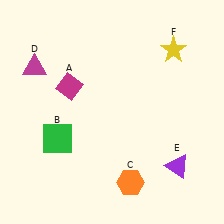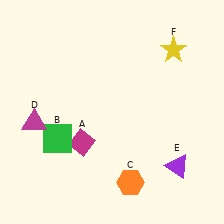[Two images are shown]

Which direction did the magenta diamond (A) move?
The magenta diamond (A) moved down.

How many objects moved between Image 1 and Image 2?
2 objects moved between the two images.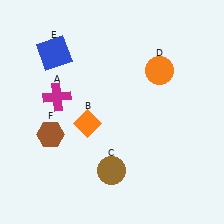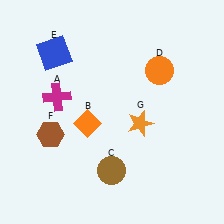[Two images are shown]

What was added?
An orange star (G) was added in Image 2.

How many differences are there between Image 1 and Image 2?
There is 1 difference between the two images.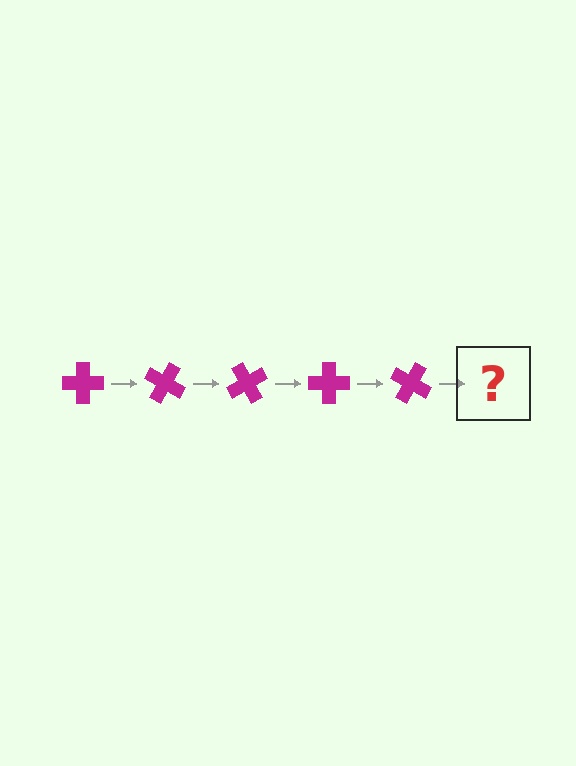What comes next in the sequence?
The next element should be a magenta cross rotated 150 degrees.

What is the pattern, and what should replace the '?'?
The pattern is that the cross rotates 30 degrees each step. The '?' should be a magenta cross rotated 150 degrees.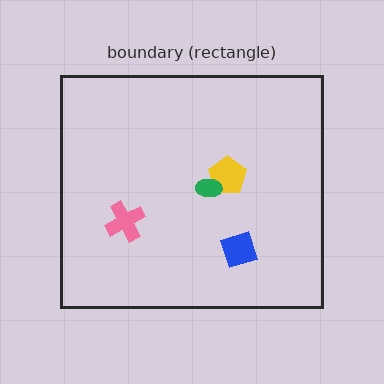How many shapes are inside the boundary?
4 inside, 0 outside.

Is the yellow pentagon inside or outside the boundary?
Inside.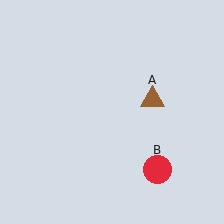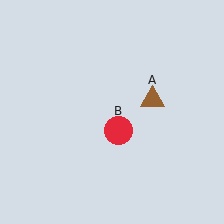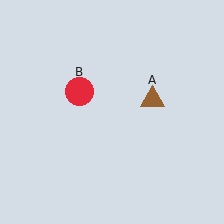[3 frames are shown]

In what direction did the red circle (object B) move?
The red circle (object B) moved up and to the left.